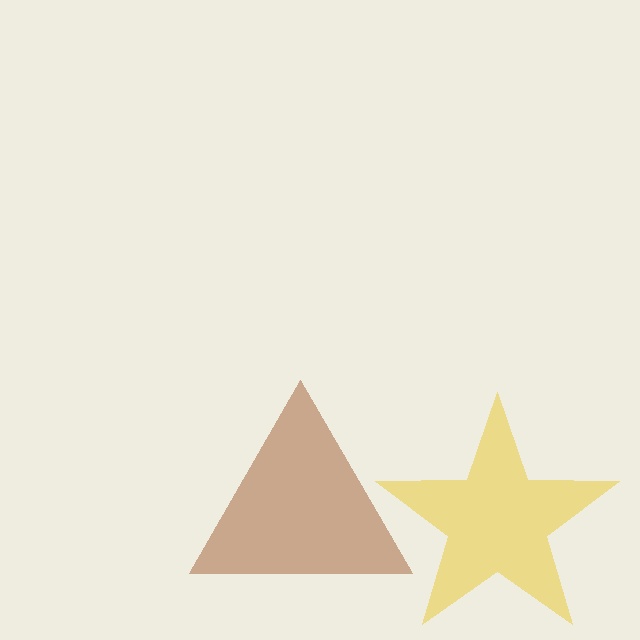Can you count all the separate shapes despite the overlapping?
Yes, there are 2 separate shapes.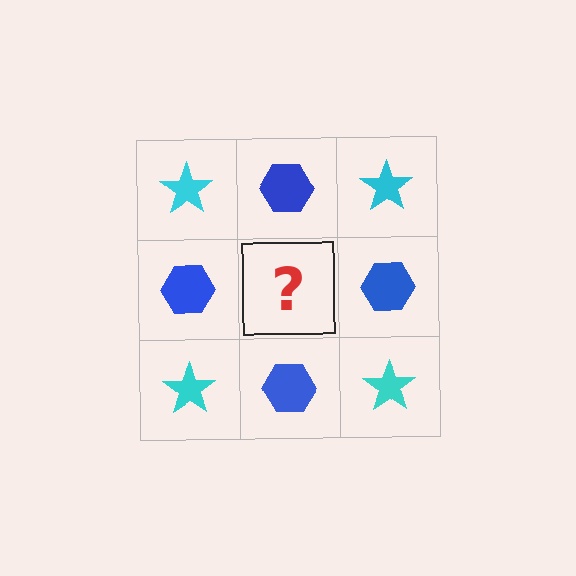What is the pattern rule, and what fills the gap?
The rule is that it alternates cyan star and blue hexagon in a checkerboard pattern. The gap should be filled with a cyan star.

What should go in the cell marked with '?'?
The missing cell should contain a cyan star.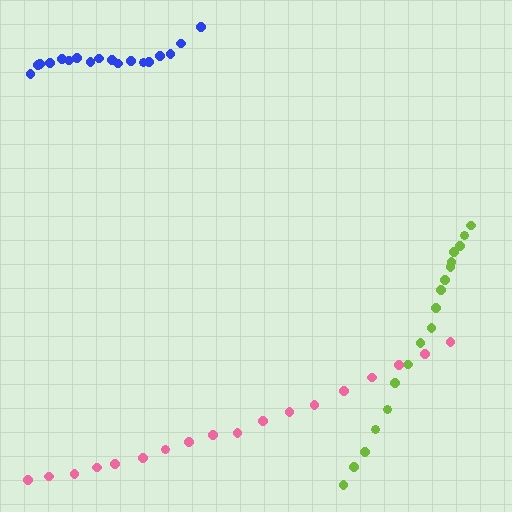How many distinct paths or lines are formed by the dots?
There are 3 distinct paths.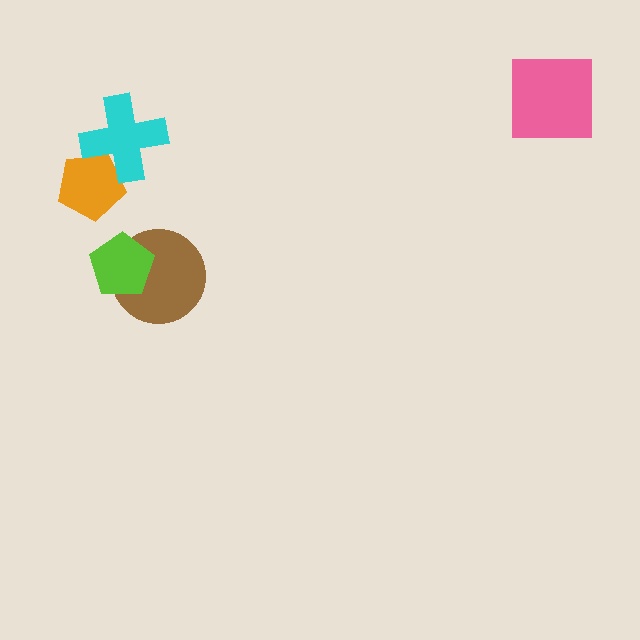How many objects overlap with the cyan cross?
1 object overlaps with the cyan cross.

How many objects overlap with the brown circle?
1 object overlaps with the brown circle.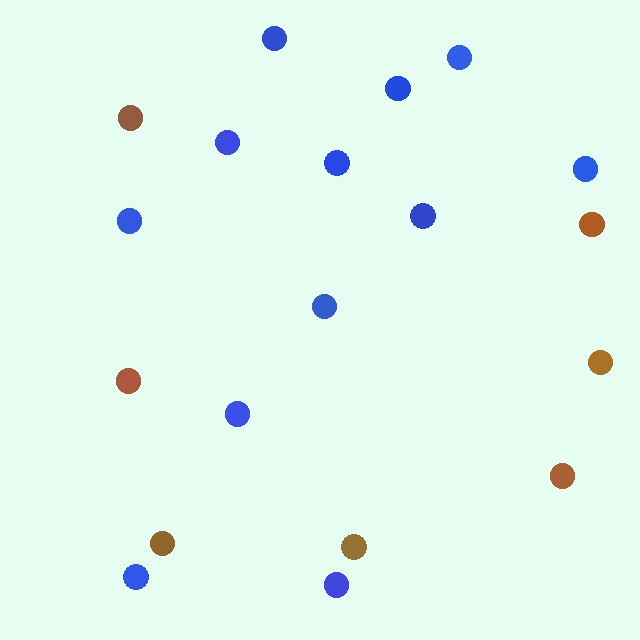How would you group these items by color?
There are 2 groups: one group of brown circles (7) and one group of blue circles (12).